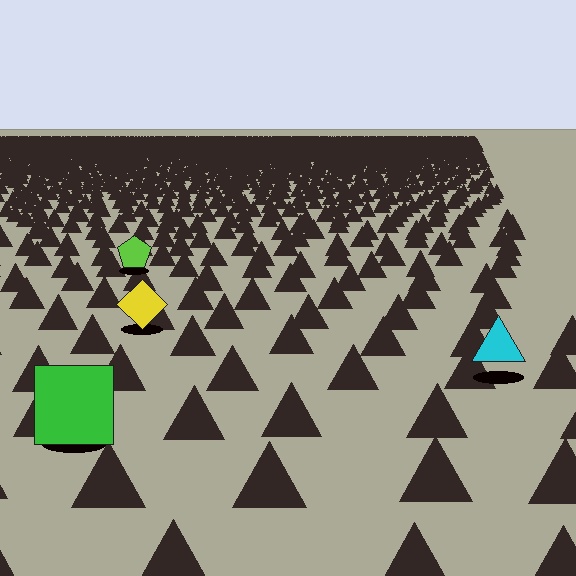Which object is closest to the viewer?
The green square is closest. The texture marks near it are larger and more spread out.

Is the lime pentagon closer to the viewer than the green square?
No. The green square is closer — you can tell from the texture gradient: the ground texture is coarser near it.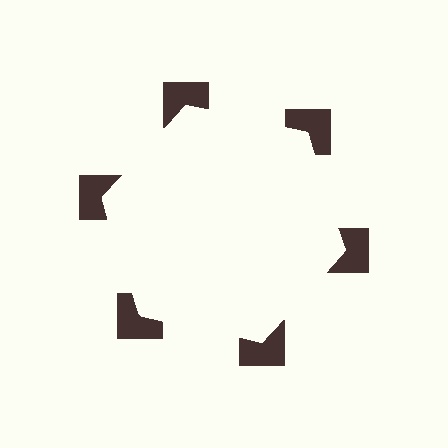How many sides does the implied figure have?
6 sides.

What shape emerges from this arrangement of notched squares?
An illusory hexagon — its edges are inferred from the aligned wedge cuts in the notched squares, not physically drawn.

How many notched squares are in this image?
There are 6 — one at each vertex of the illusory hexagon.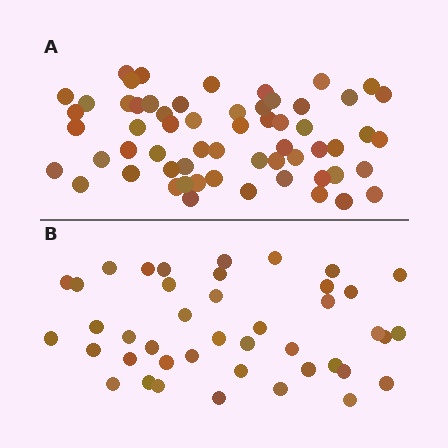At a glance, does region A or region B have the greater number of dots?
Region A (the top region) has more dots.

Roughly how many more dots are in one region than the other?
Region A has approximately 20 more dots than region B.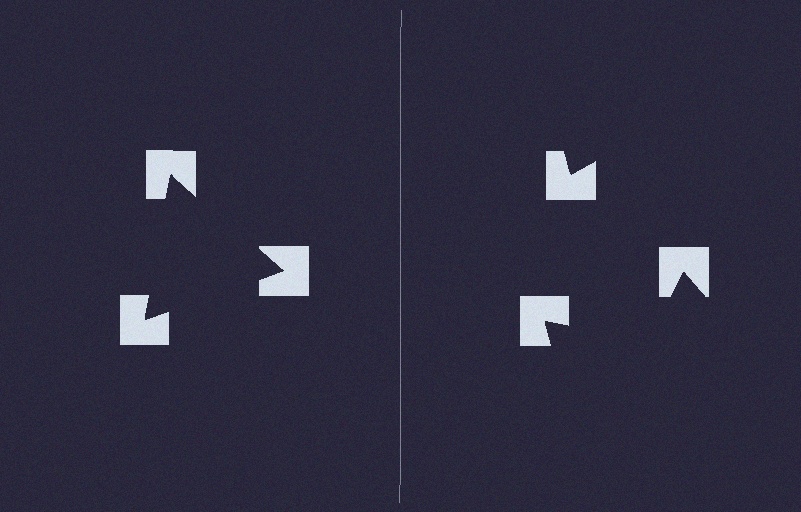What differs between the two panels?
The notched squares are positioned identically on both sides; only the wedge orientations differ. On the left they align to a triangle; on the right they are misaligned.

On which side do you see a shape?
An illusory triangle appears on the left side. On the right side the wedge cuts are rotated, so no coherent shape forms.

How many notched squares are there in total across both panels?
6 — 3 on each side.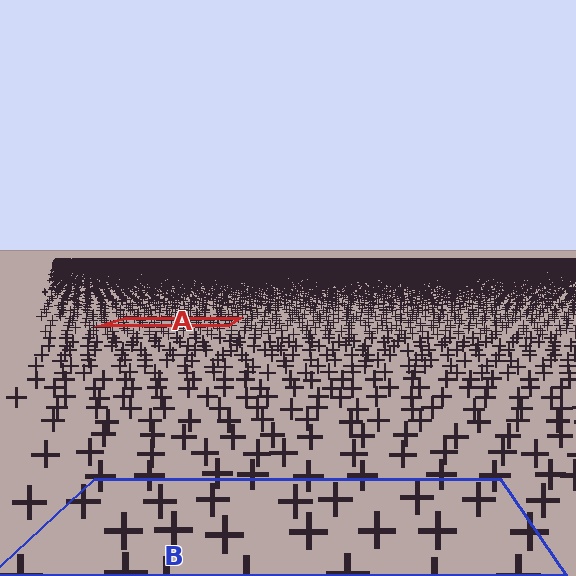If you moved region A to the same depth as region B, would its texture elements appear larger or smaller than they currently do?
They would appear larger. At a closer depth, the same texture elements are projected at a bigger on-screen size.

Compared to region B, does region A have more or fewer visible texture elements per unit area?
Region A has more texture elements per unit area — they are packed more densely because it is farther away.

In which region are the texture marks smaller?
The texture marks are smaller in region A, because it is farther away.